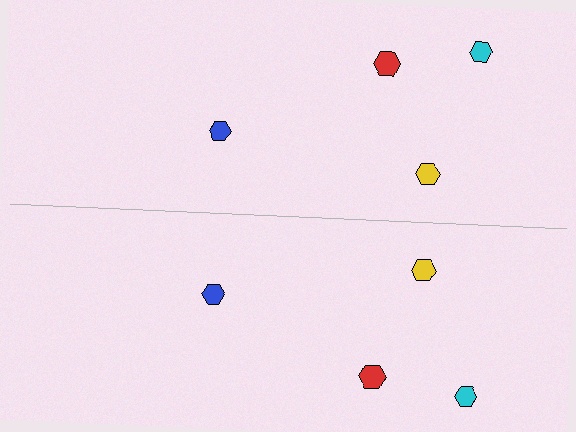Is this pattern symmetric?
Yes, this pattern has bilateral (reflection) symmetry.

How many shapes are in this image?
There are 8 shapes in this image.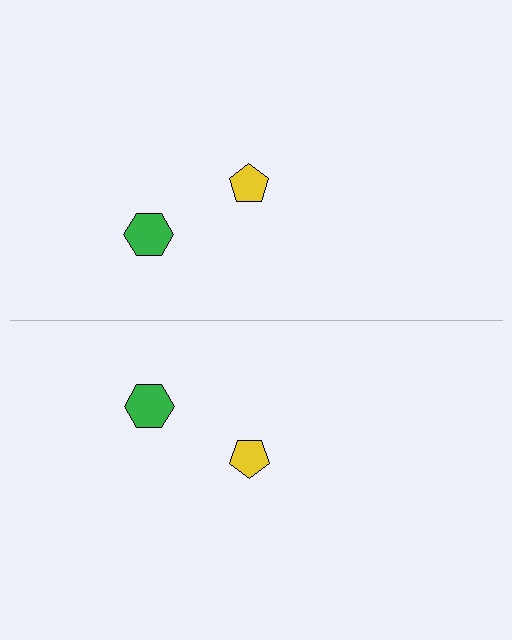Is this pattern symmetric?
Yes, this pattern has bilateral (reflection) symmetry.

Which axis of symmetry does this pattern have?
The pattern has a horizontal axis of symmetry running through the center of the image.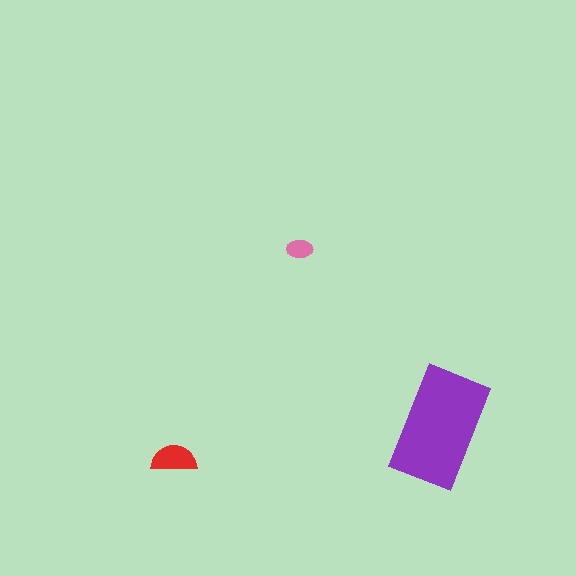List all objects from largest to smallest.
The purple rectangle, the red semicircle, the pink ellipse.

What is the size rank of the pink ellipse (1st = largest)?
3rd.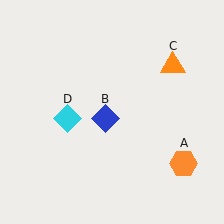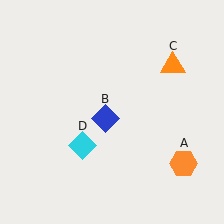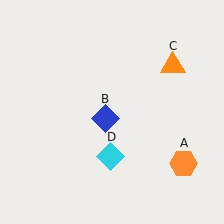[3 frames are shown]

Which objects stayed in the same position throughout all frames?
Orange hexagon (object A) and blue diamond (object B) and orange triangle (object C) remained stationary.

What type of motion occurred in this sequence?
The cyan diamond (object D) rotated counterclockwise around the center of the scene.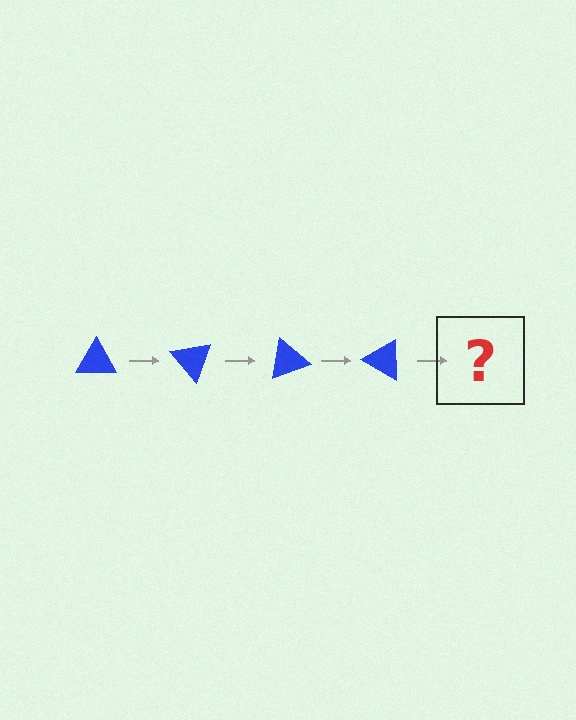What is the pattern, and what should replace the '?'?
The pattern is that the triangle rotates 50 degrees each step. The '?' should be a blue triangle rotated 200 degrees.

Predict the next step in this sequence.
The next step is a blue triangle rotated 200 degrees.